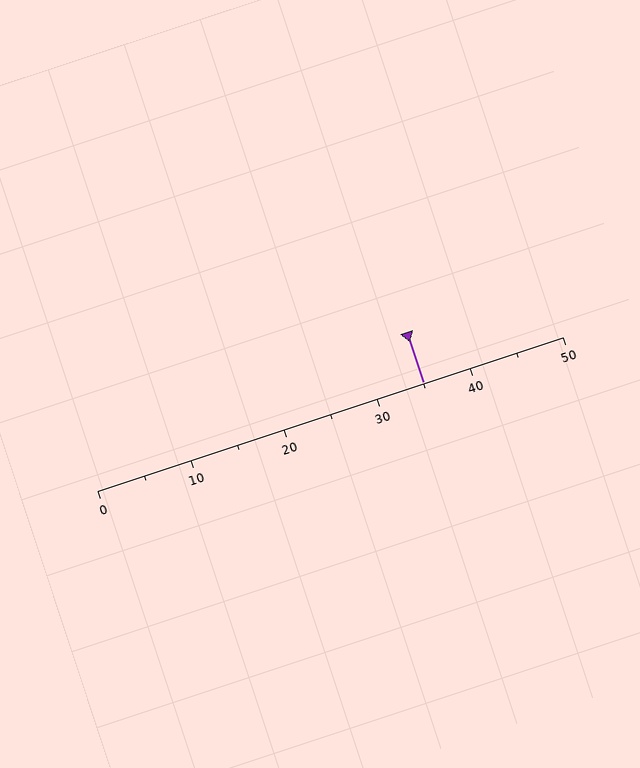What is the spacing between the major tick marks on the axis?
The major ticks are spaced 10 apart.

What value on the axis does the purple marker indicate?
The marker indicates approximately 35.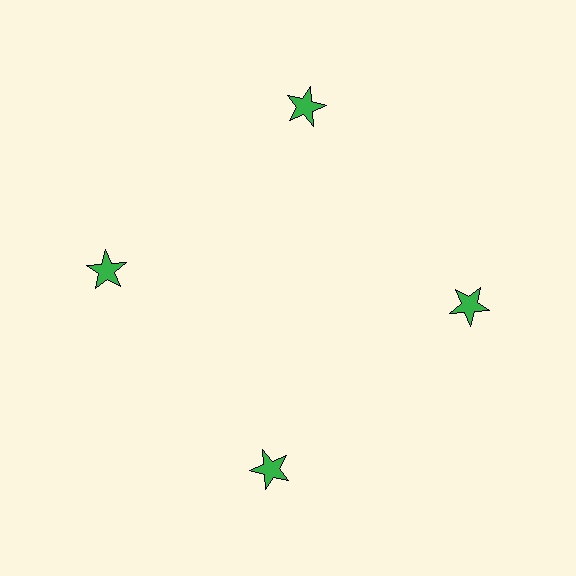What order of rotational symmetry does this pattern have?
This pattern has 4-fold rotational symmetry.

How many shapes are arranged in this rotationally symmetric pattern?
There are 4 shapes, arranged in 4 groups of 1.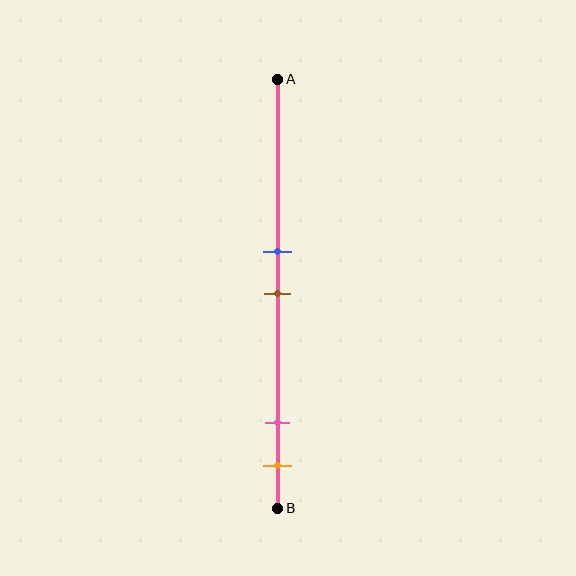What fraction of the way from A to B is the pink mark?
The pink mark is approximately 80% (0.8) of the way from A to B.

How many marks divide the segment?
There are 4 marks dividing the segment.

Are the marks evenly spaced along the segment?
No, the marks are not evenly spaced.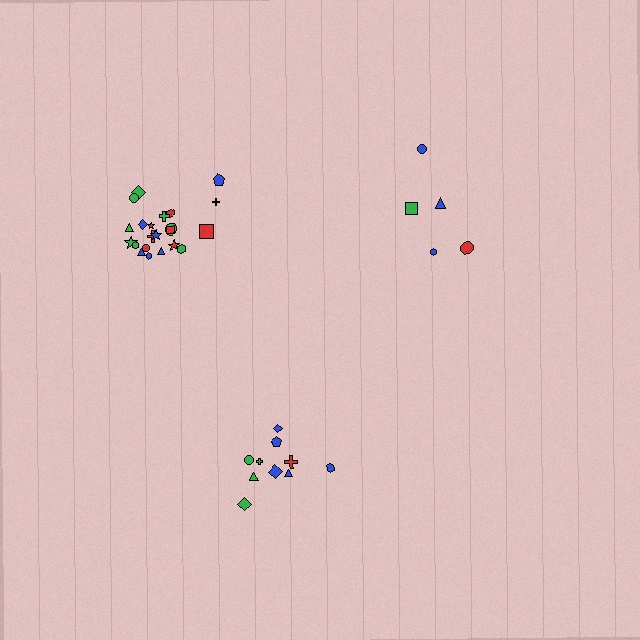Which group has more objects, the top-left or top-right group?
The top-left group.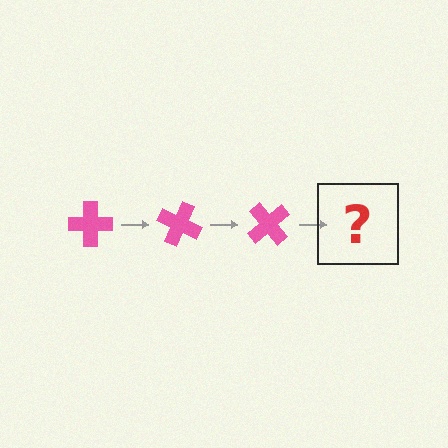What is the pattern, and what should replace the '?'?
The pattern is that the cross rotates 25 degrees each step. The '?' should be a pink cross rotated 75 degrees.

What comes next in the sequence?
The next element should be a pink cross rotated 75 degrees.